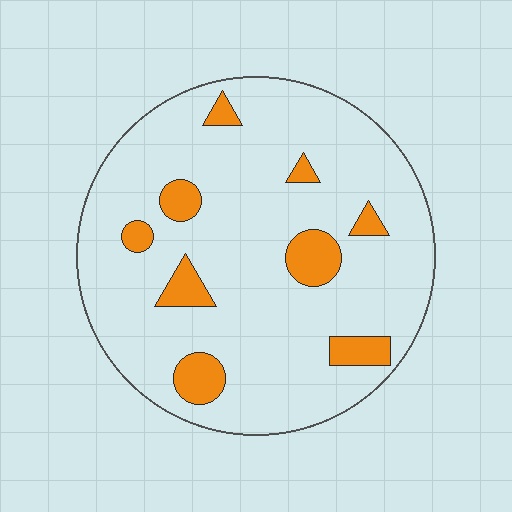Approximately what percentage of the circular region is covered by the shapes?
Approximately 15%.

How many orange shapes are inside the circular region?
9.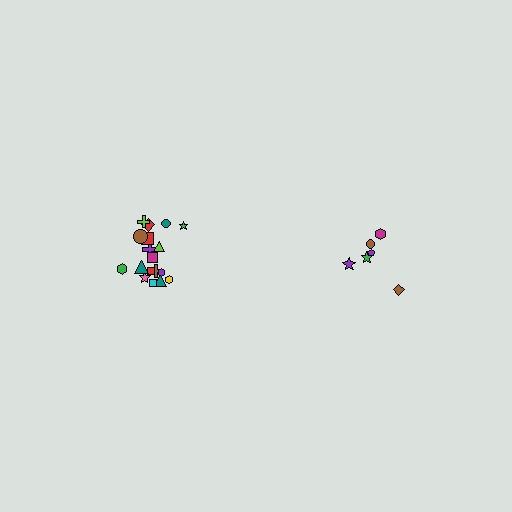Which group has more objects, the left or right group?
The left group.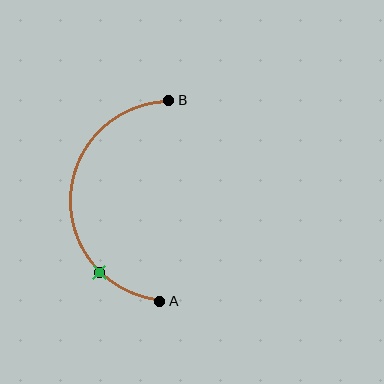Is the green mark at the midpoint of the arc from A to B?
No. The green mark lies on the arc but is closer to endpoint A. The arc midpoint would be at the point on the curve equidistant along the arc from both A and B.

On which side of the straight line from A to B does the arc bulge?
The arc bulges to the left of the straight line connecting A and B.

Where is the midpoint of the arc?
The arc midpoint is the point on the curve farthest from the straight line joining A and B. It sits to the left of that line.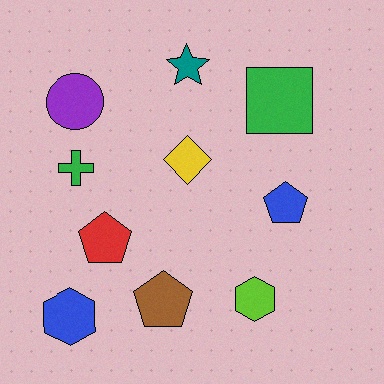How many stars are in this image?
There is 1 star.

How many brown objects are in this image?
There is 1 brown object.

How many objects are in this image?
There are 10 objects.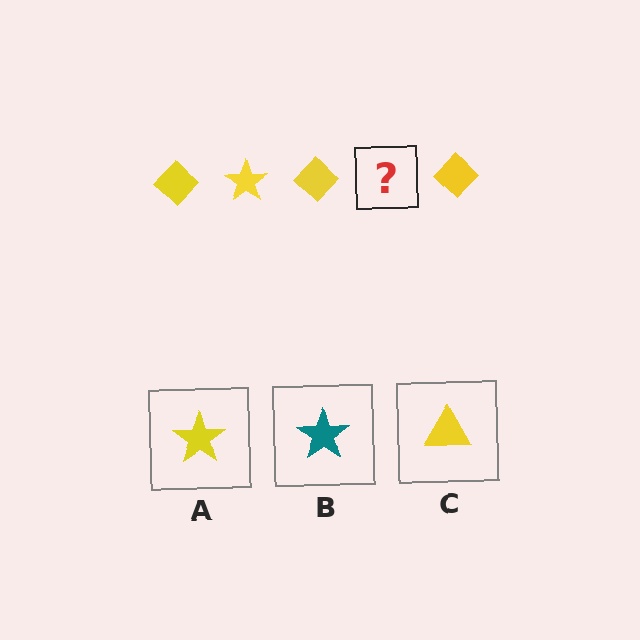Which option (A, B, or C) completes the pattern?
A.